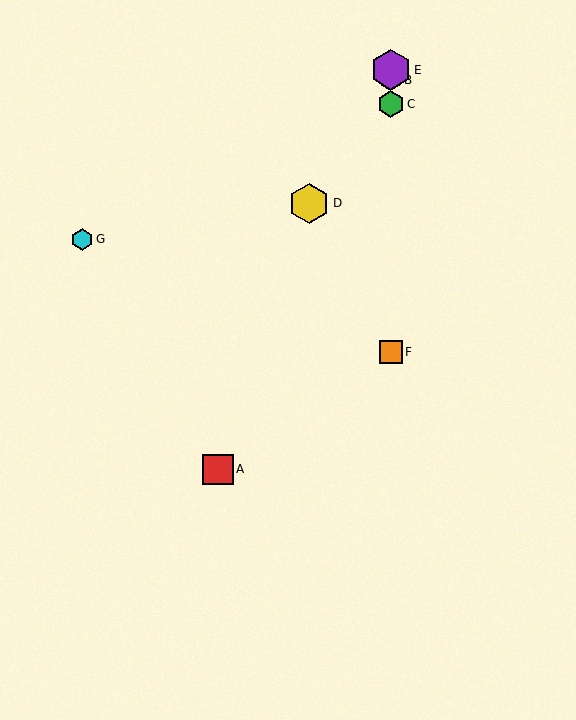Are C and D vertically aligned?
No, C is at x≈391 and D is at x≈309.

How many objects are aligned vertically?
4 objects (B, C, E, F) are aligned vertically.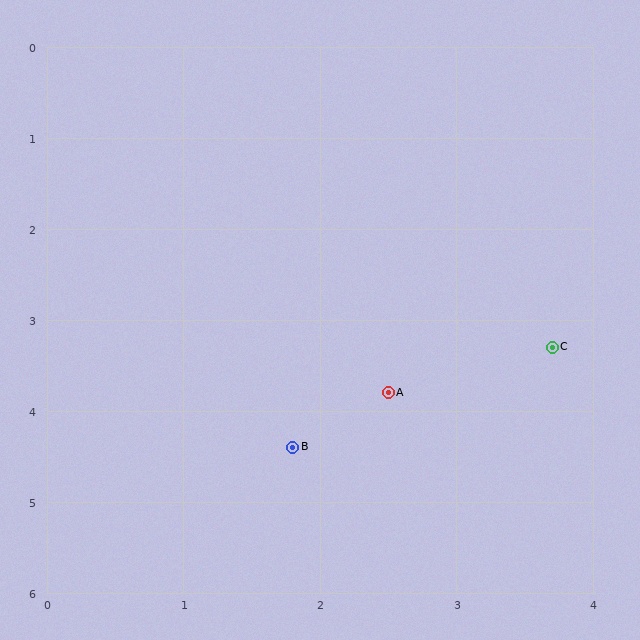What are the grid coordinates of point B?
Point B is at approximately (1.8, 4.4).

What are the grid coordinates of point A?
Point A is at approximately (2.5, 3.8).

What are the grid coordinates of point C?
Point C is at approximately (3.7, 3.3).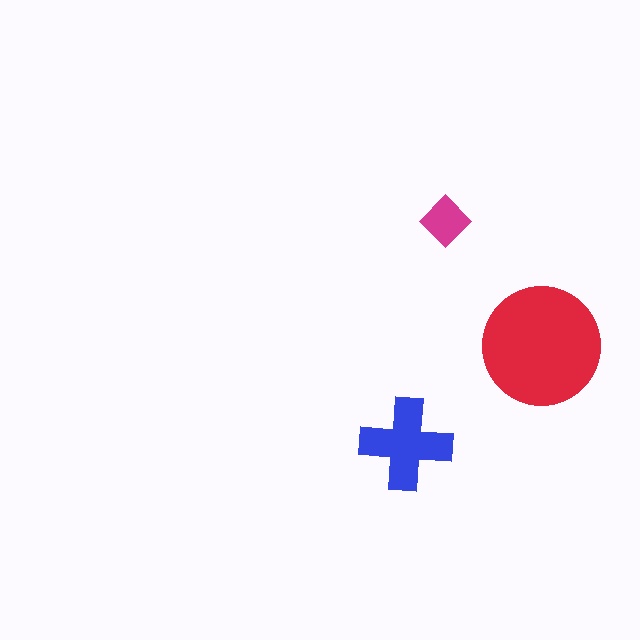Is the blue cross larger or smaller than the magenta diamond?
Larger.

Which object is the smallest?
The magenta diamond.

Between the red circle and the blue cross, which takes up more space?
The red circle.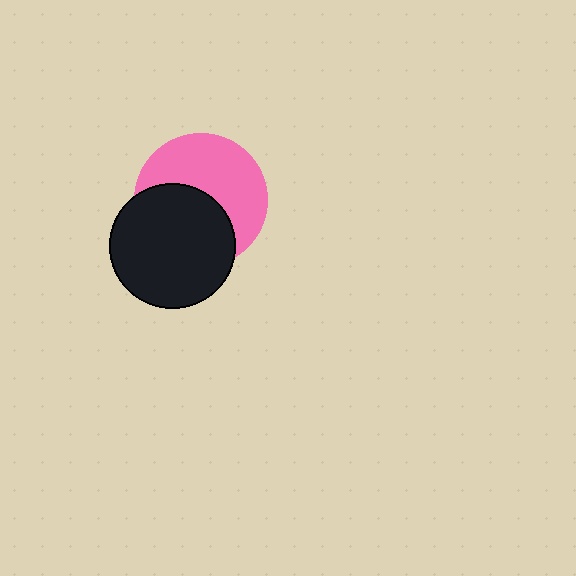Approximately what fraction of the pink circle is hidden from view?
Roughly 46% of the pink circle is hidden behind the black circle.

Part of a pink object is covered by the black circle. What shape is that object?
It is a circle.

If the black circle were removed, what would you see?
You would see the complete pink circle.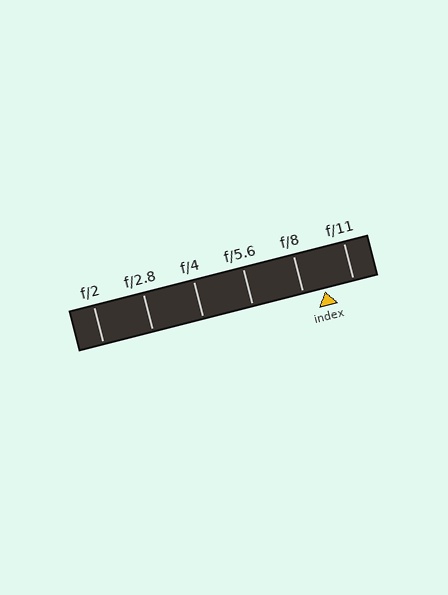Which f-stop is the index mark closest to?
The index mark is closest to f/8.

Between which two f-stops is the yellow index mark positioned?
The index mark is between f/8 and f/11.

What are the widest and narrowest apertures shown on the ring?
The widest aperture shown is f/2 and the narrowest is f/11.